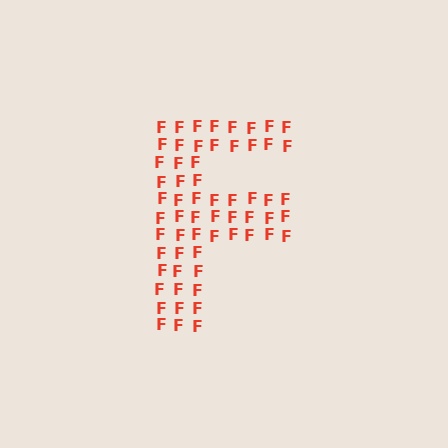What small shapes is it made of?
It is made of small letter F's.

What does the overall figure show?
The overall figure shows the letter F.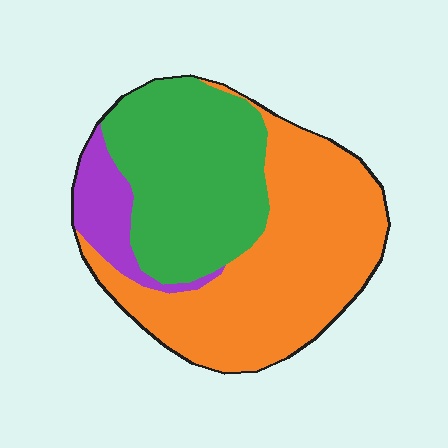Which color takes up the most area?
Orange, at roughly 50%.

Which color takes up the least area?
Purple, at roughly 10%.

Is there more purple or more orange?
Orange.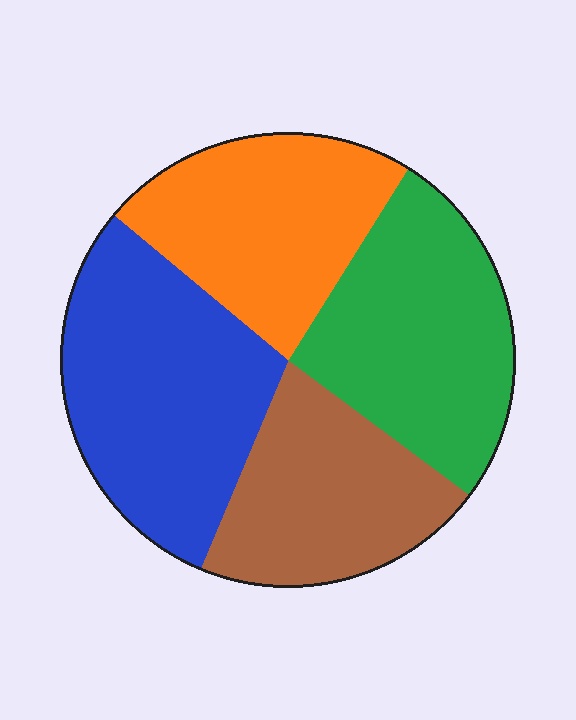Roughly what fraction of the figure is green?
Green takes up about one quarter (1/4) of the figure.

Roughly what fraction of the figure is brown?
Brown takes up about one fifth (1/5) of the figure.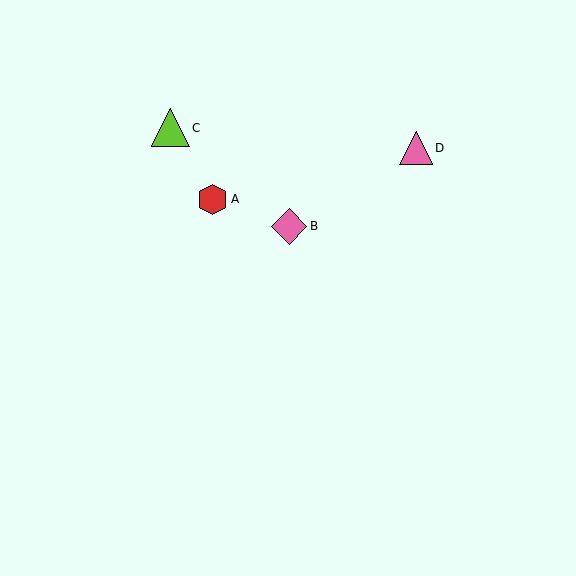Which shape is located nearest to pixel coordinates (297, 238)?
The pink diamond (labeled B) at (289, 226) is nearest to that location.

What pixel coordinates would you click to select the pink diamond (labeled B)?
Click at (289, 226) to select the pink diamond B.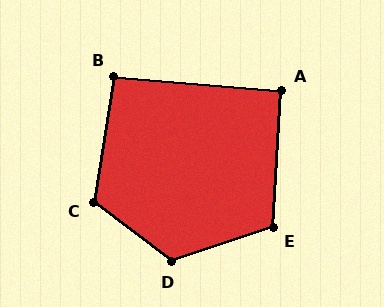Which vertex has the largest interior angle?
D, at approximately 124 degrees.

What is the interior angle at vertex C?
Approximately 118 degrees (obtuse).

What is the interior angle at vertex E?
Approximately 112 degrees (obtuse).